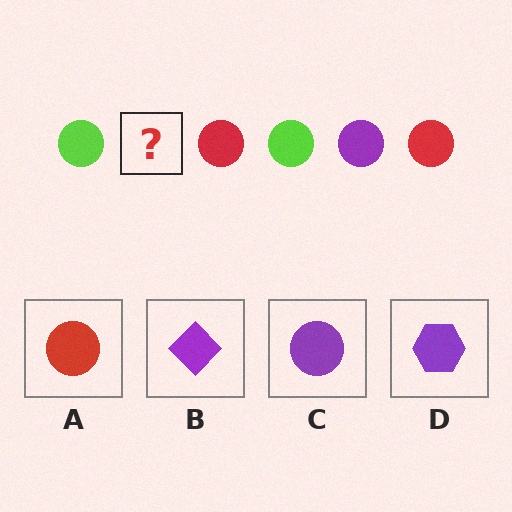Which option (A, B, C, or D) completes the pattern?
C.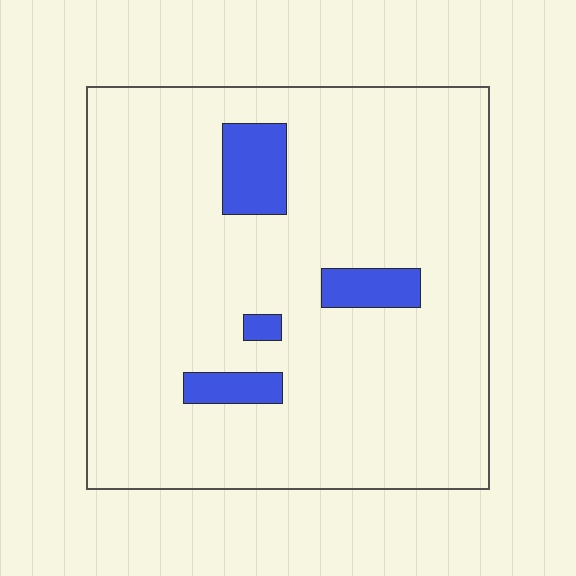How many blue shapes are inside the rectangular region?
4.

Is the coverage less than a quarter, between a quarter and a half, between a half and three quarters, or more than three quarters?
Less than a quarter.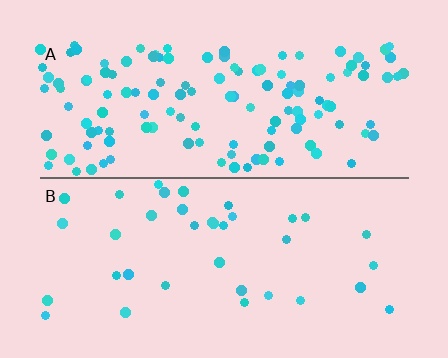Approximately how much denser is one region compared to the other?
Approximately 3.5× — region A over region B.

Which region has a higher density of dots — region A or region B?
A (the top).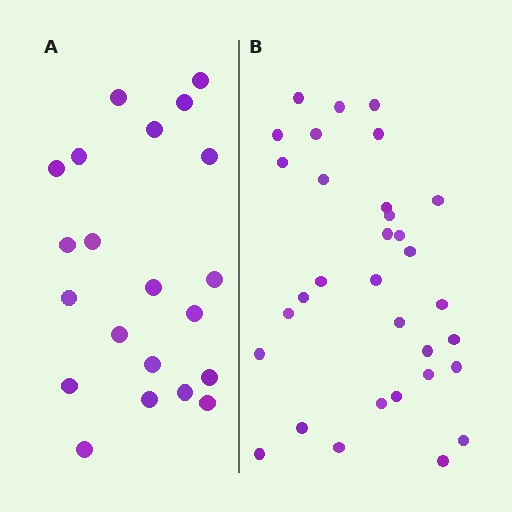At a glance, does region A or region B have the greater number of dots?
Region B (the right region) has more dots.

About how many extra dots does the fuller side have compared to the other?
Region B has roughly 12 or so more dots than region A.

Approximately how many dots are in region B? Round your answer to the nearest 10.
About 30 dots. (The exact count is 32, which rounds to 30.)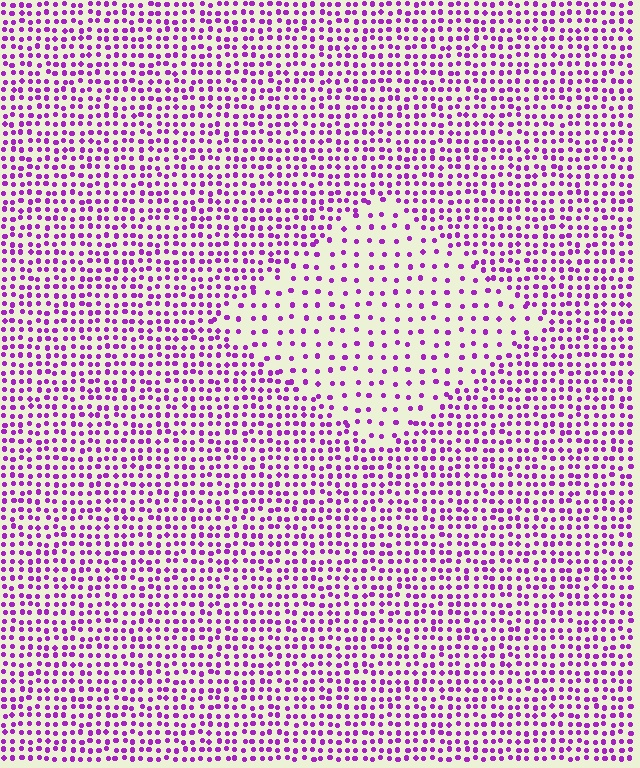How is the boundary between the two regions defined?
The boundary is defined by a change in element density (approximately 2.3x ratio). All elements are the same color, size, and shape.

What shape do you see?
I see a diamond.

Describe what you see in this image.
The image contains small purple elements arranged at two different densities. A diamond-shaped region is visible where the elements are less densely packed than the surrounding area.